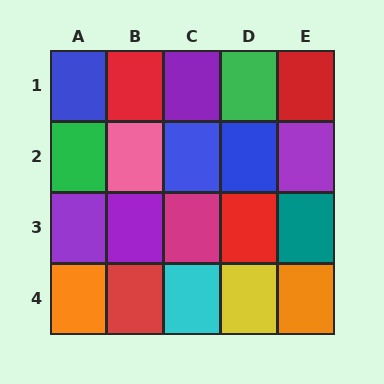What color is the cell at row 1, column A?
Blue.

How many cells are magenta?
1 cell is magenta.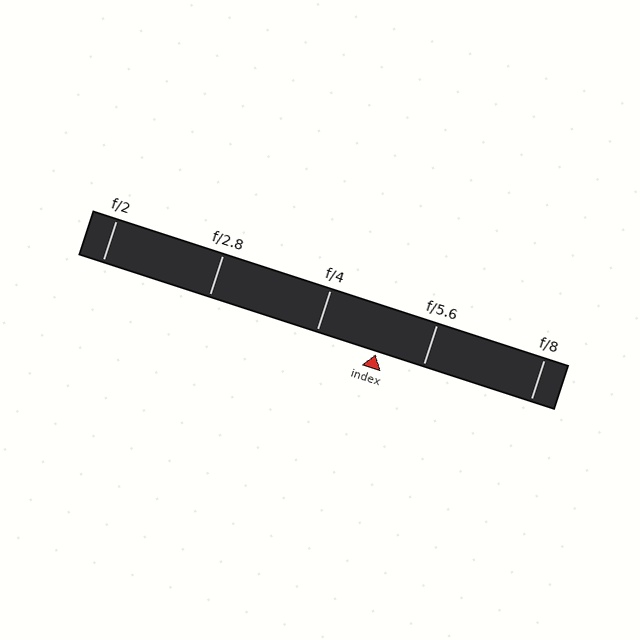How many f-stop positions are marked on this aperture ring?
There are 5 f-stop positions marked.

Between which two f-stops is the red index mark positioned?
The index mark is between f/4 and f/5.6.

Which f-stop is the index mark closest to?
The index mark is closest to f/5.6.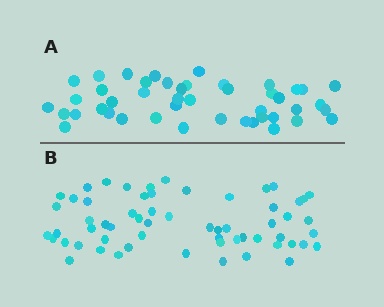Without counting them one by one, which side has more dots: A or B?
Region B (the bottom region) has more dots.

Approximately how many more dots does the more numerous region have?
Region B has approximately 15 more dots than region A.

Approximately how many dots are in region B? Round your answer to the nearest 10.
About 60 dots.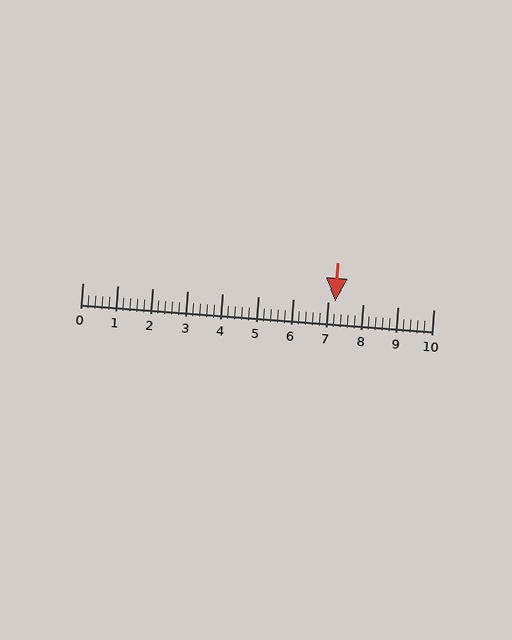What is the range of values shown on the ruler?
The ruler shows values from 0 to 10.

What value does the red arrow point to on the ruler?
The red arrow points to approximately 7.2.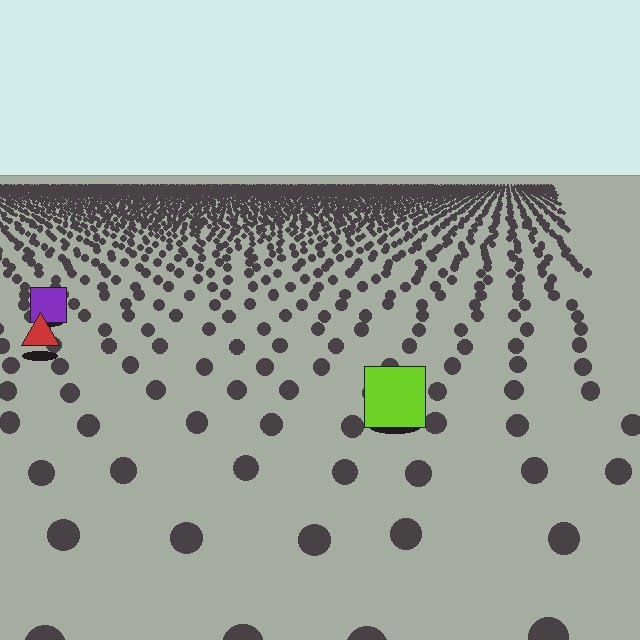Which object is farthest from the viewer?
The purple square is farthest from the viewer. It appears smaller and the ground texture around it is denser.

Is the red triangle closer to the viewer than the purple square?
Yes. The red triangle is closer — you can tell from the texture gradient: the ground texture is coarser near it.